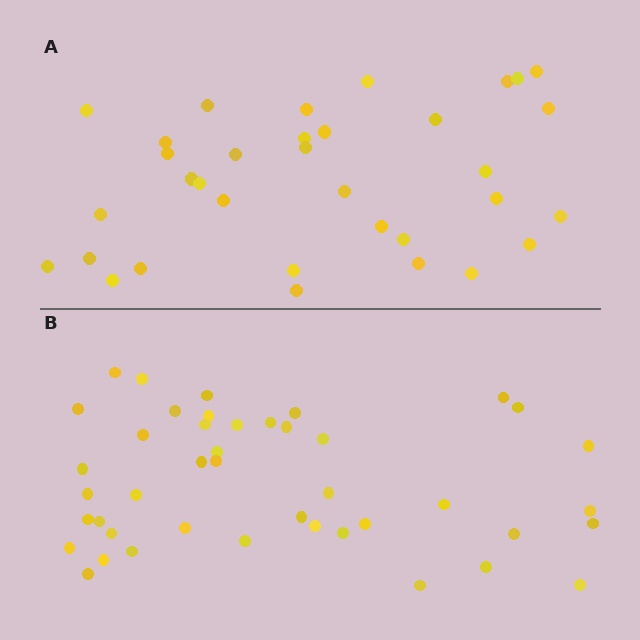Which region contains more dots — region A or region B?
Region B (the bottom region) has more dots.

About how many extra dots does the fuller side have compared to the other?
Region B has roughly 8 or so more dots than region A.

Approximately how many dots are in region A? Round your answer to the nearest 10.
About 30 dots. (The exact count is 34, which rounds to 30.)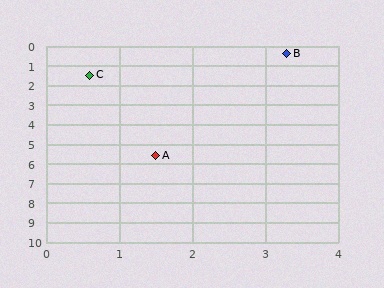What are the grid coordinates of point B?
Point B is at approximately (3.3, 0.4).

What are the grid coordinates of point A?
Point A is at approximately (1.5, 5.6).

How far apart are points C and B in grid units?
Points C and B are about 2.9 grid units apart.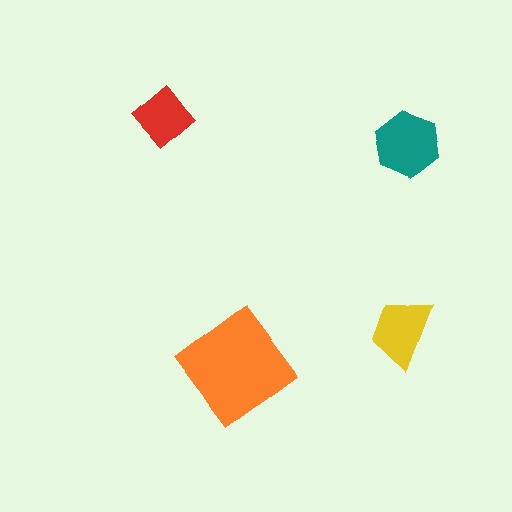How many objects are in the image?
There are 4 objects in the image.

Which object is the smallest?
The red diamond.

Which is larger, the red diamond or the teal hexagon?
The teal hexagon.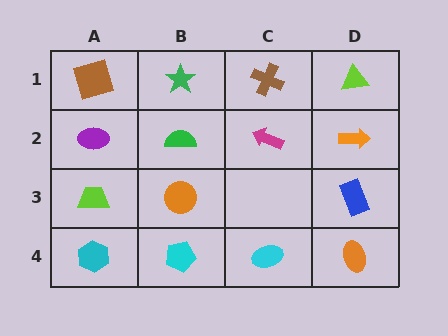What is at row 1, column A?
A brown square.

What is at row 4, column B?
A cyan pentagon.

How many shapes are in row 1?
4 shapes.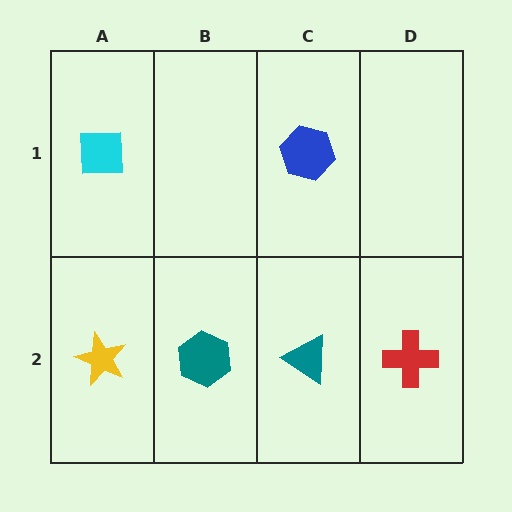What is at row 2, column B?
A teal hexagon.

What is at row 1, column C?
A blue hexagon.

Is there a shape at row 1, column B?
No, that cell is empty.